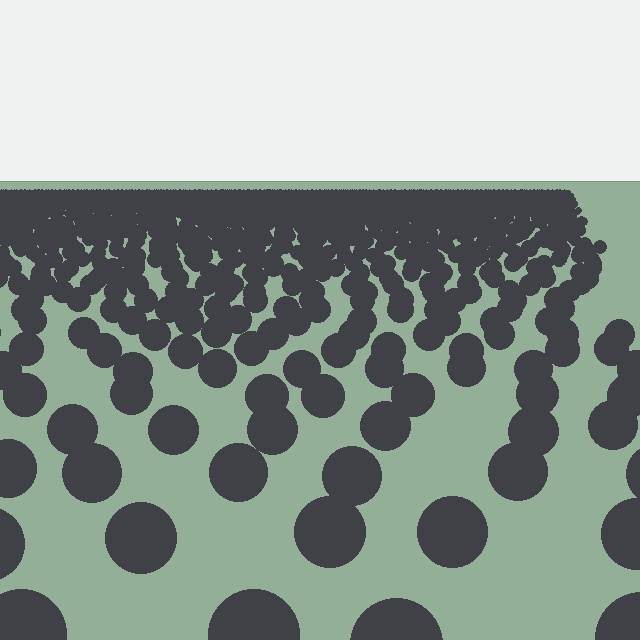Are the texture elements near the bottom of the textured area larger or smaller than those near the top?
Larger. Near the bottom, elements are closer to the viewer and appear at a bigger on-screen size.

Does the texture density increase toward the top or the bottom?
Density increases toward the top.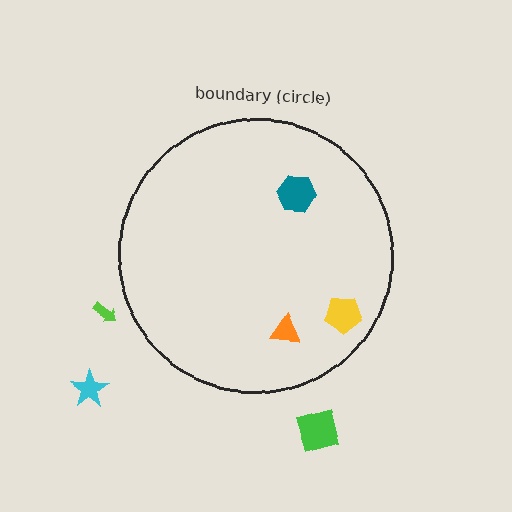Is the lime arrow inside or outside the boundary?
Outside.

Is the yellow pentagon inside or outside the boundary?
Inside.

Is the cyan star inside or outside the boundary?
Outside.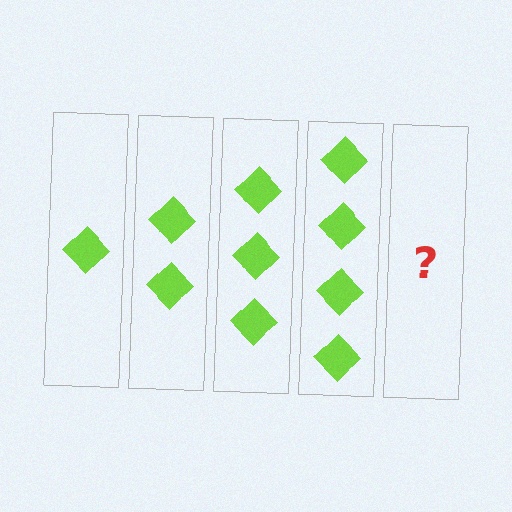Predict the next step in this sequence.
The next step is 5 diamonds.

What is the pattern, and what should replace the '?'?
The pattern is that each step adds one more diamond. The '?' should be 5 diamonds.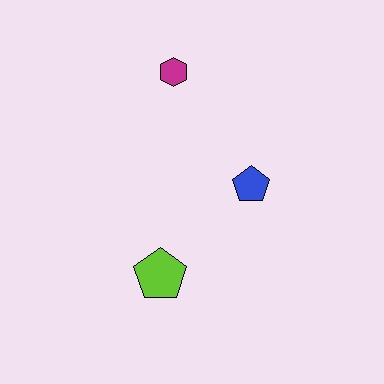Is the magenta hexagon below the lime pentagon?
No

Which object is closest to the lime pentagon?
The blue pentagon is closest to the lime pentagon.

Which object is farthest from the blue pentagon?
The magenta hexagon is farthest from the blue pentagon.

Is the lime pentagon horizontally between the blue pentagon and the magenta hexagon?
No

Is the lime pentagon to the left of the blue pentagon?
Yes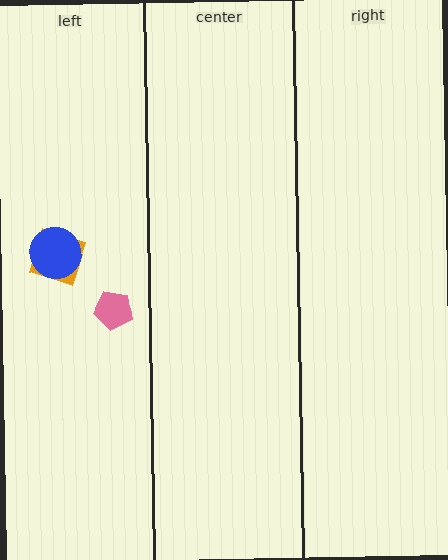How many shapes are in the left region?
3.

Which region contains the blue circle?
The left region.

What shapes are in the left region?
The pink pentagon, the orange square, the blue circle.